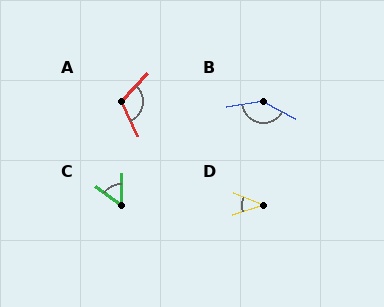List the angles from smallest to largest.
D (40°), C (55°), A (111°), B (144°).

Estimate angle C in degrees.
Approximately 55 degrees.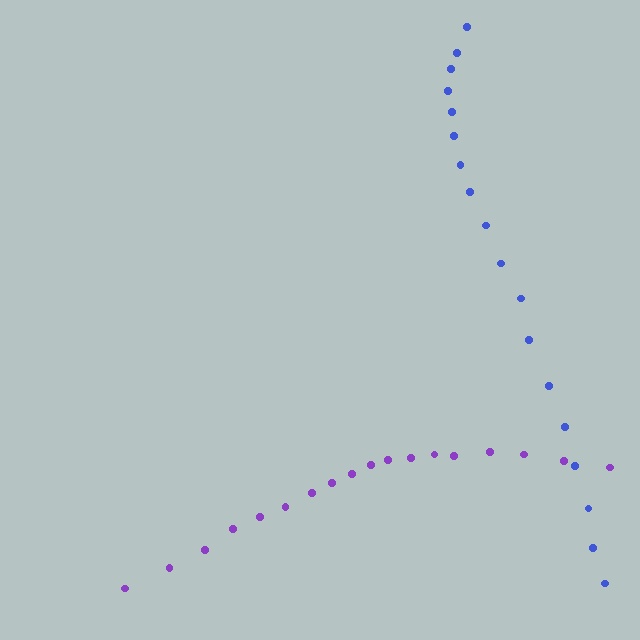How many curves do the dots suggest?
There are 2 distinct paths.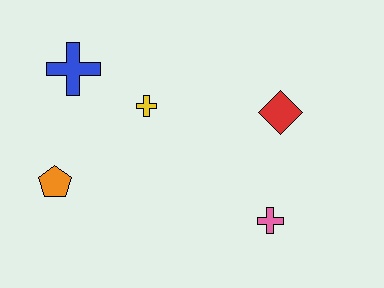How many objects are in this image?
There are 5 objects.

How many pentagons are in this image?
There is 1 pentagon.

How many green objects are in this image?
There are no green objects.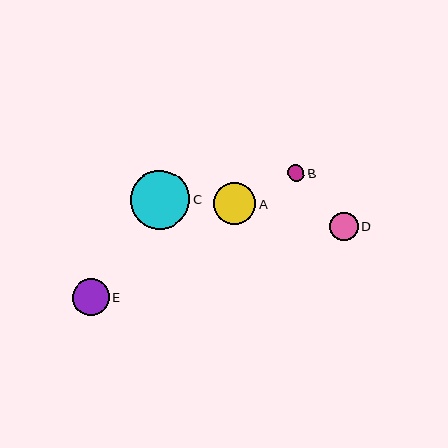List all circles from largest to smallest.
From largest to smallest: C, A, E, D, B.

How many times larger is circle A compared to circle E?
Circle A is approximately 1.1 times the size of circle E.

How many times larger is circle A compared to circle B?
Circle A is approximately 2.5 times the size of circle B.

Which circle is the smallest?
Circle B is the smallest with a size of approximately 17 pixels.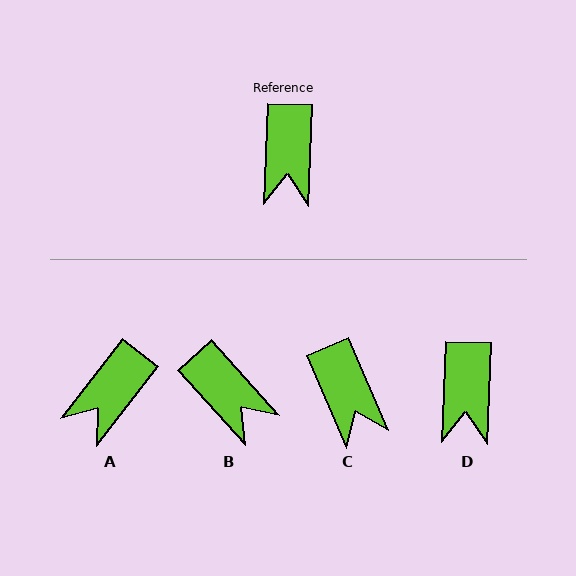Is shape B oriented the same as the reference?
No, it is off by about 44 degrees.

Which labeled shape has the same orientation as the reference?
D.